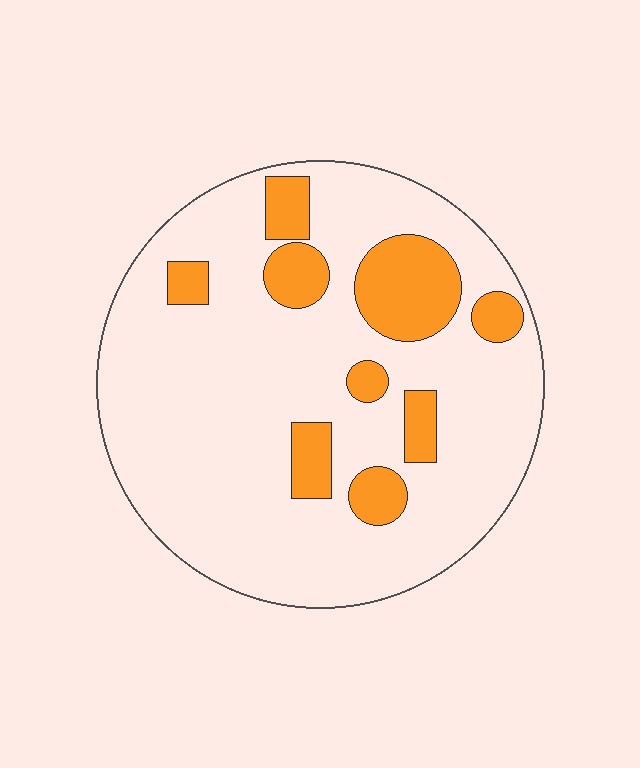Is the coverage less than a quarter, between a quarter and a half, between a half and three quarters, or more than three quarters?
Less than a quarter.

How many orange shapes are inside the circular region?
9.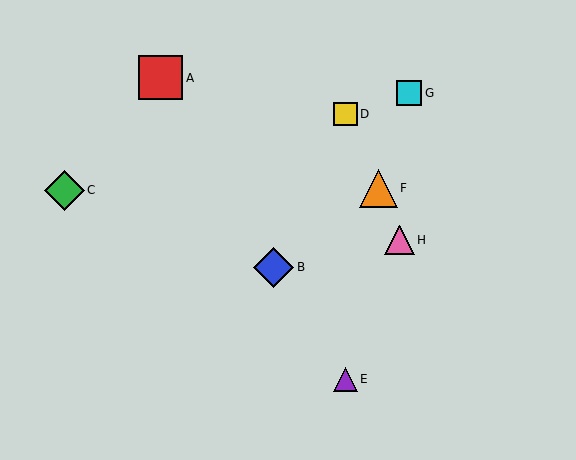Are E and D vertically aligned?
Yes, both are at x≈345.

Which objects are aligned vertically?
Objects D, E are aligned vertically.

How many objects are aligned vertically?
2 objects (D, E) are aligned vertically.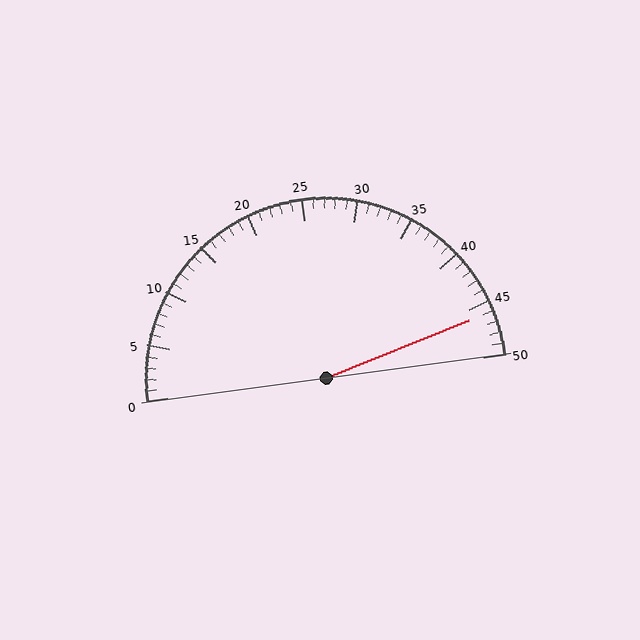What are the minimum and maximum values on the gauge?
The gauge ranges from 0 to 50.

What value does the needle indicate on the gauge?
The needle indicates approximately 46.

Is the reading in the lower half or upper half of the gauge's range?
The reading is in the upper half of the range (0 to 50).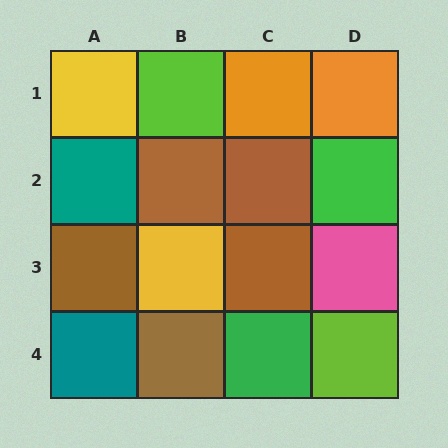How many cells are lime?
2 cells are lime.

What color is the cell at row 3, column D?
Pink.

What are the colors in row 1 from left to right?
Yellow, lime, orange, orange.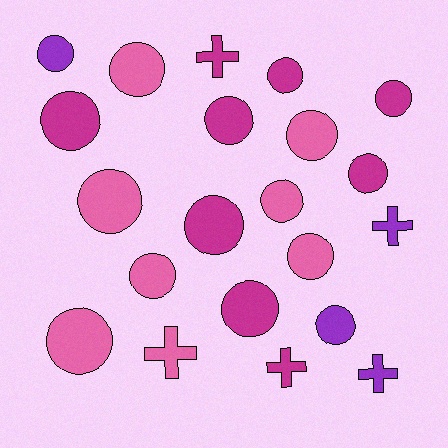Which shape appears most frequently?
Circle, with 16 objects.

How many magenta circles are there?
There are 7 magenta circles.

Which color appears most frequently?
Magenta, with 9 objects.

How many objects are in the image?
There are 21 objects.